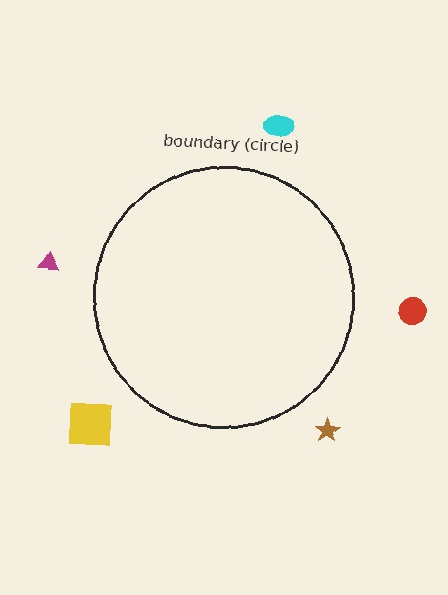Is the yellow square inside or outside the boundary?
Outside.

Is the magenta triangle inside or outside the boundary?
Outside.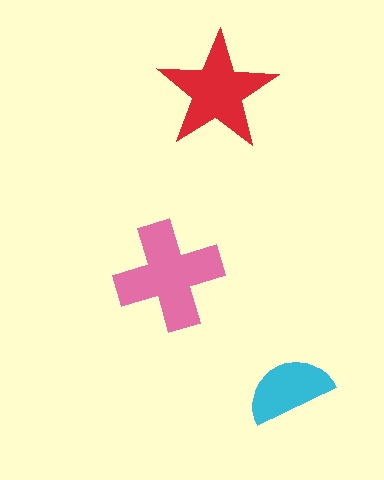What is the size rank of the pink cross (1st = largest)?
1st.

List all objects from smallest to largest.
The cyan semicircle, the red star, the pink cross.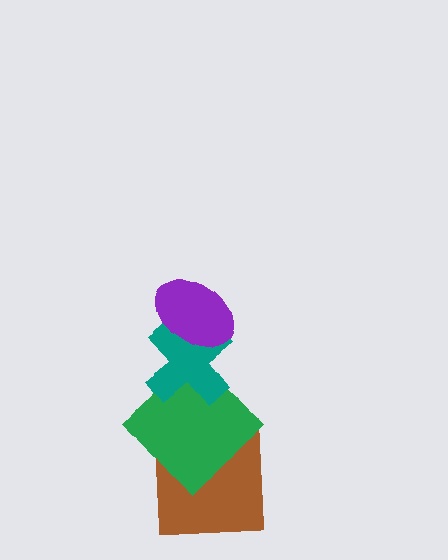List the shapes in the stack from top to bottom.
From top to bottom: the purple ellipse, the teal cross, the green diamond, the brown square.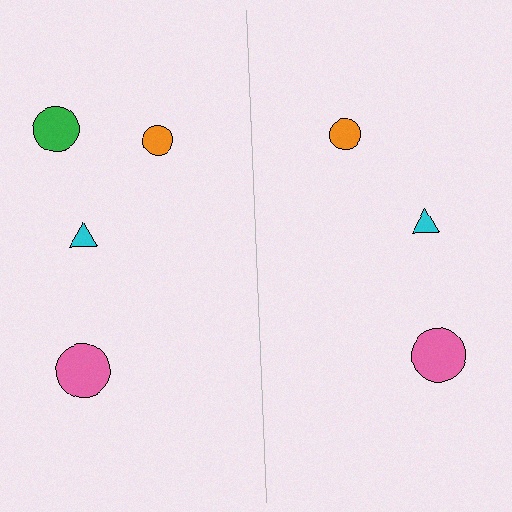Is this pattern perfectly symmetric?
No, the pattern is not perfectly symmetric. A green circle is missing from the right side.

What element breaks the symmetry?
A green circle is missing from the right side.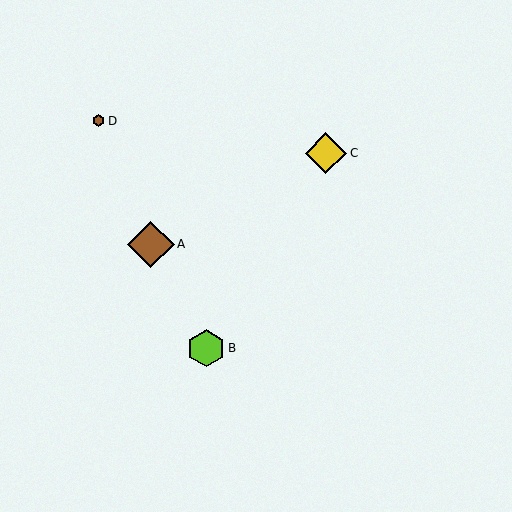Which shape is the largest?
The brown diamond (labeled A) is the largest.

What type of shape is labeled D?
Shape D is a brown hexagon.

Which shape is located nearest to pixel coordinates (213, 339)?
The lime hexagon (labeled B) at (206, 348) is nearest to that location.